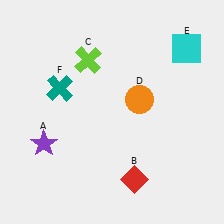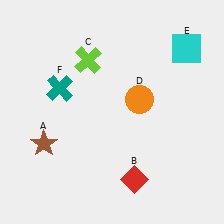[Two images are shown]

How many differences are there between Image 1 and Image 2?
There is 1 difference between the two images.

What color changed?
The star (A) changed from purple in Image 1 to brown in Image 2.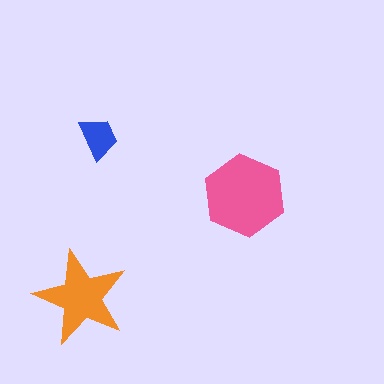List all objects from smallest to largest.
The blue trapezoid, the orange star, the pink hexagon.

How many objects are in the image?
There are 3 objects in the image.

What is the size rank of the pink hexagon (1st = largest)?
1st.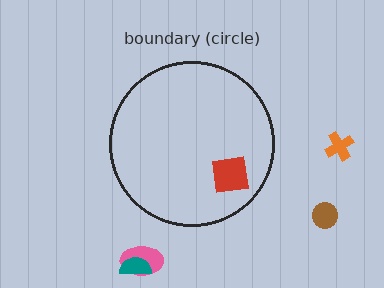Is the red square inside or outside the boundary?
Inside.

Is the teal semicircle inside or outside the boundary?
Outside.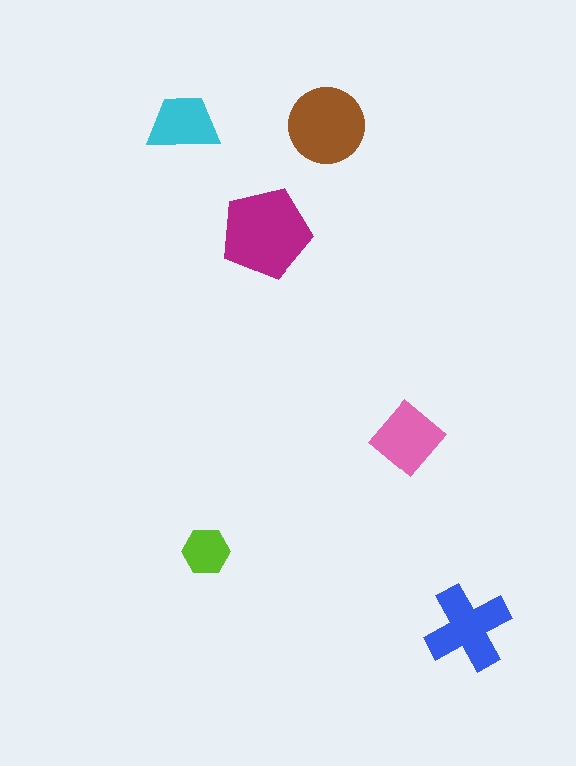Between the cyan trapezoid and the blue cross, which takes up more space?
The blue cross.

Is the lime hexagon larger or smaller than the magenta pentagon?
Smaller.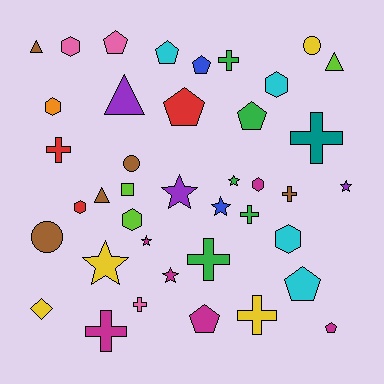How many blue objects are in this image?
There are 2 blue objects.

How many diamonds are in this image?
There is 1 diamond.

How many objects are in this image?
There are 40 objects.